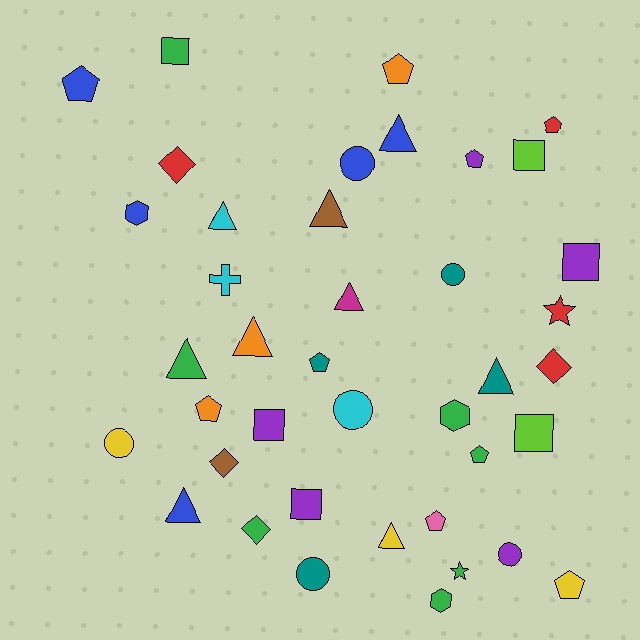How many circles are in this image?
There are 6 circles.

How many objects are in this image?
There are 40 objects.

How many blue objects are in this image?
There are 5 blue objects.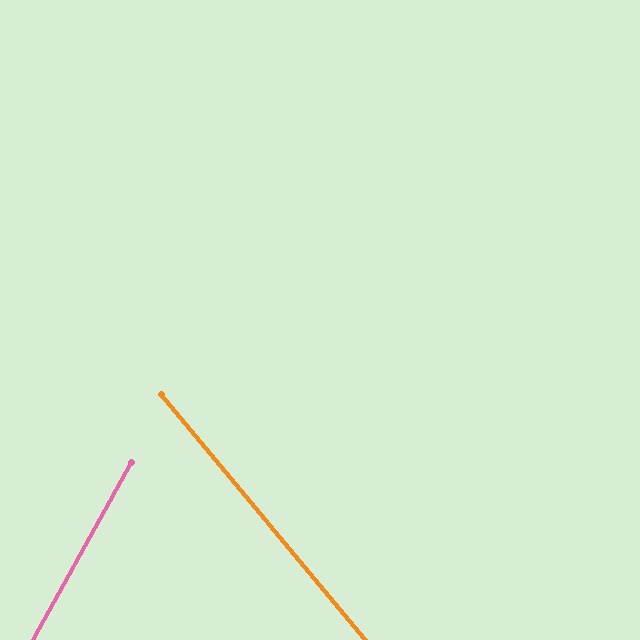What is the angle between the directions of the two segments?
Approximately 69 degrees.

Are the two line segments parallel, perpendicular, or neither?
Neither parallel nor perpendicular — they differ by about 69°.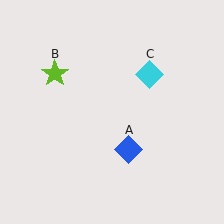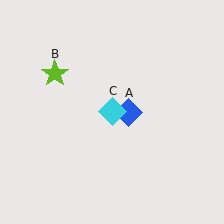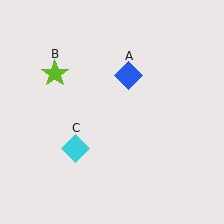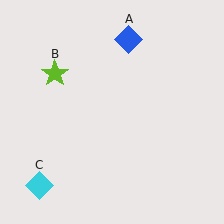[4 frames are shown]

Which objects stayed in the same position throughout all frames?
Lime star (object B) remained stationary.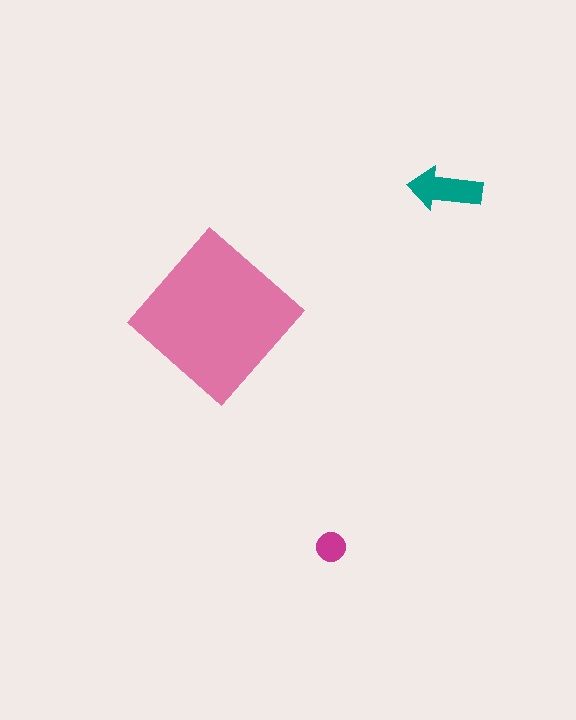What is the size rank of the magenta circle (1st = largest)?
3rd.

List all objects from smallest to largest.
The magenta circle, the teal arrow, the pink diamond.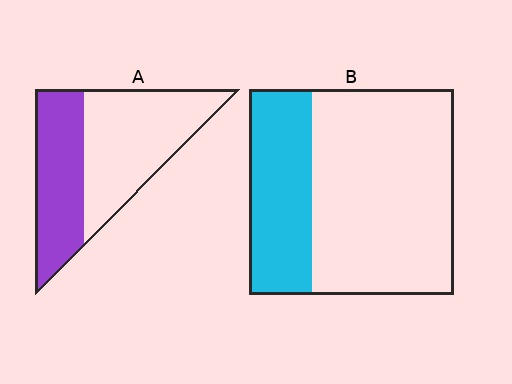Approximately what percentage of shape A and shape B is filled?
A is approximately 40% and B is approximately 30%.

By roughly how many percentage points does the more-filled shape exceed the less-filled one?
By roughly 10 percentage points (A over B).